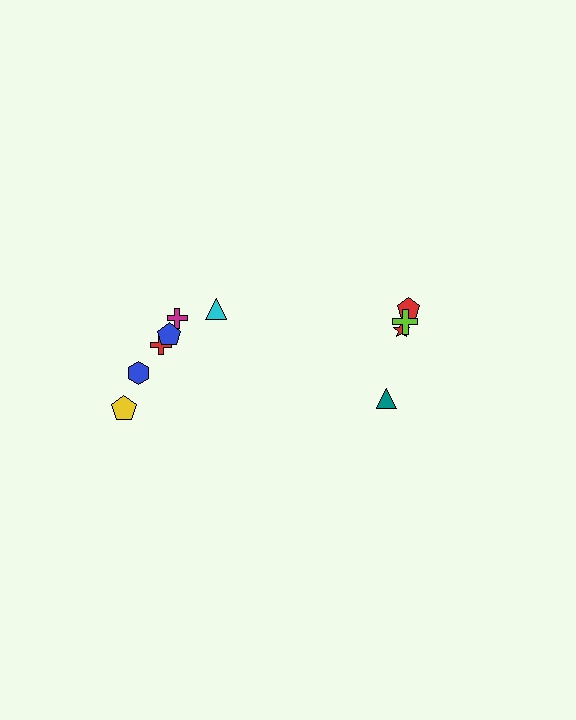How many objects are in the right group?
There are 4 objects.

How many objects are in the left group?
There are 6 objects.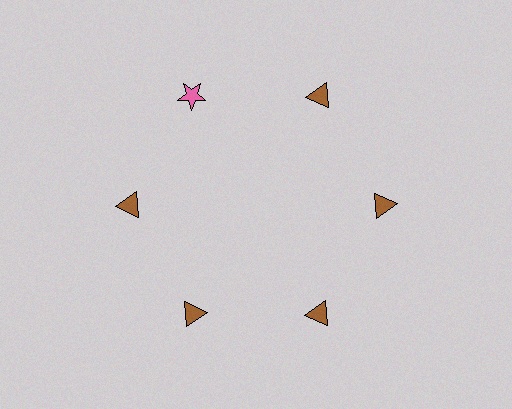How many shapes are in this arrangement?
There are 6 shapes arranged in a ring pattern.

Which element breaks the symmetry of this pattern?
The pink star at roughly the 11 o'clock position breaks the symmetry. All other shapes are brown triangles.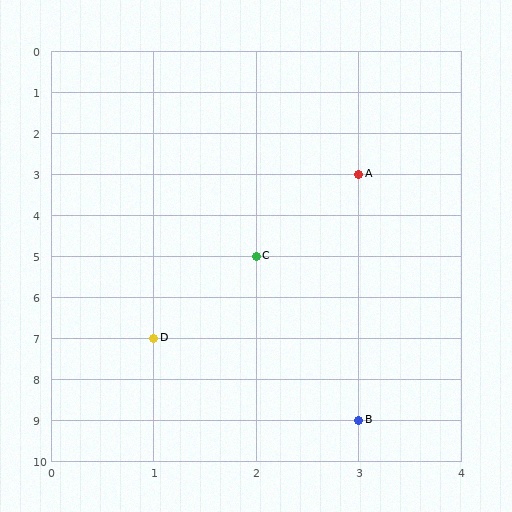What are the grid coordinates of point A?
Point A is at grid coordinates (3, 3).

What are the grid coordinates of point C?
Point C is at grid coordinates (2, 5).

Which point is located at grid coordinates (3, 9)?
Point B is at (3, 9).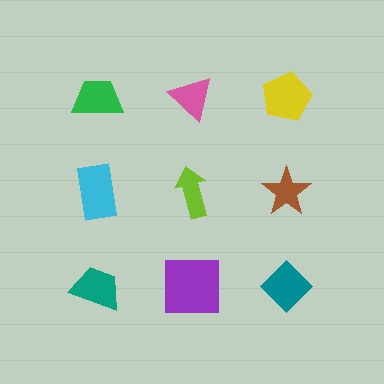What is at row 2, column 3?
A brown star.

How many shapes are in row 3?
3 shapes.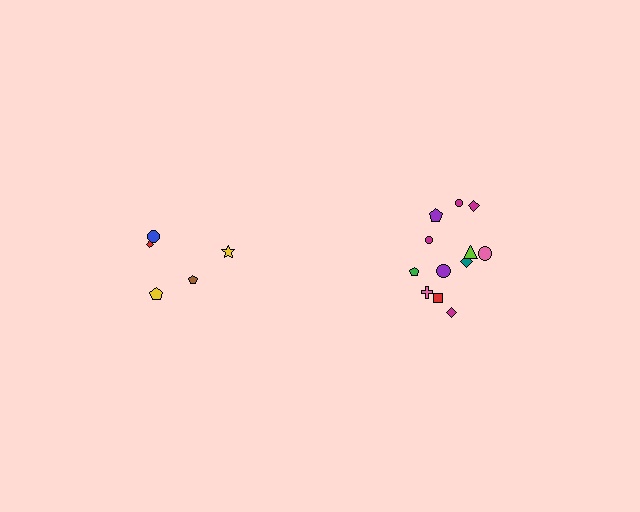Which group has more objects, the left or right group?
The right group.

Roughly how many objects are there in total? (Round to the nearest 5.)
Roughly 15 objects in total.